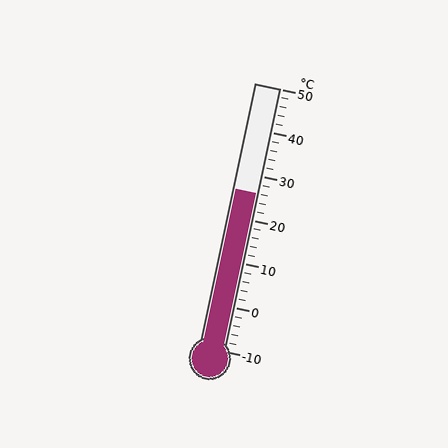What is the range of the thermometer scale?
The thermometer scale ranges from -10°C to 50°C.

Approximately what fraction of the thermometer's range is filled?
The thermometer is filled to approximately 60% of its range.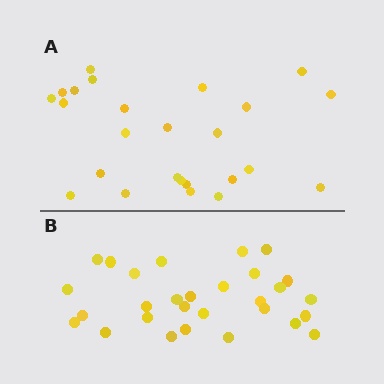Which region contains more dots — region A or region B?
Region B (the bottom region) has more dots.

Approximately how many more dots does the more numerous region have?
Region B has about 4 more dots than region A.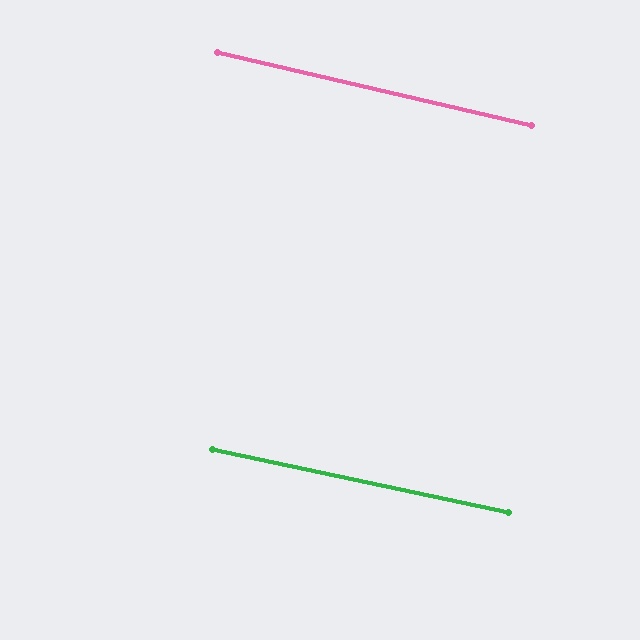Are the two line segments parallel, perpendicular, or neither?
Parallel — their directions differ by only 1.1°.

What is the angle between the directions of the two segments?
Approximately 1 degree.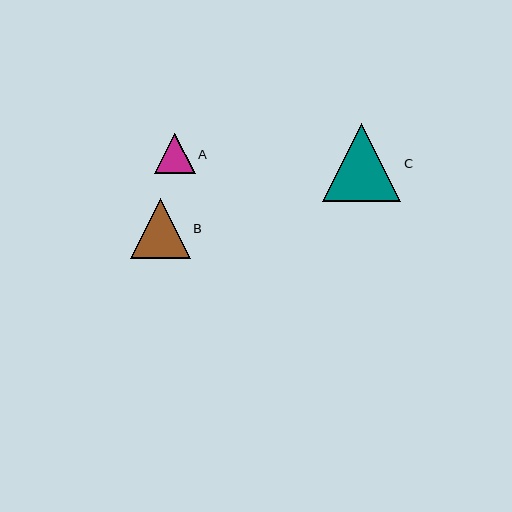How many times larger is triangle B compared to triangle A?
Triangle B is approximately 1.5 times the size of triangle A.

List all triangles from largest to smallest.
From largest to smallest: C, B, A.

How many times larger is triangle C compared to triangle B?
Triangle C is approximately 1.3 times the size of triangle B.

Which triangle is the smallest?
Triangle A is the smallest with a size of approximately 41 pixels.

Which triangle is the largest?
Triangle C is the largest with a size of approximately 79 pixels.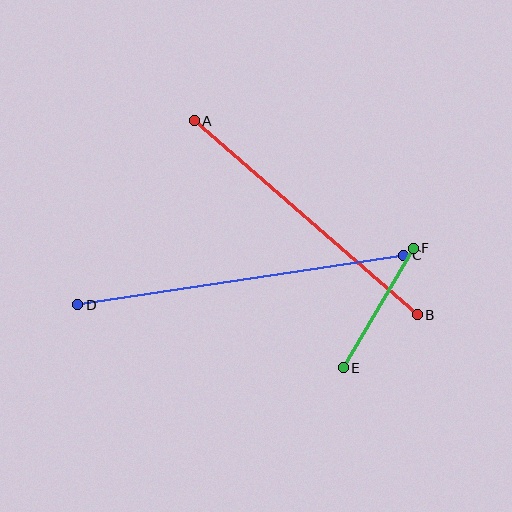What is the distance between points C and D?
The distance is approximately 330 pixels.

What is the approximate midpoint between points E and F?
The midpoint is at approximately (378, 308) pixels.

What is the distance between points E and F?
The distance is approximately 138 pixels.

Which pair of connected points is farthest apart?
Points C and D are farthest apart.